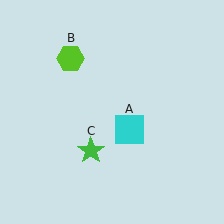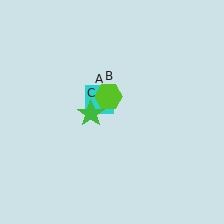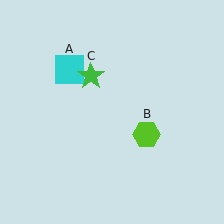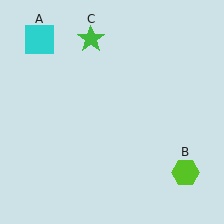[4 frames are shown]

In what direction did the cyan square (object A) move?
The cyan square (object A) moved up and to the left.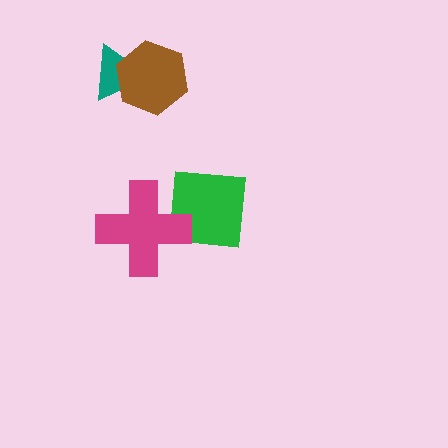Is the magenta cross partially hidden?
No, no other shape covers it.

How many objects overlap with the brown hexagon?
1 object overlaps with the brown hexagon.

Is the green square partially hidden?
Yes, it is partially covered by another shape.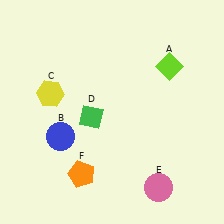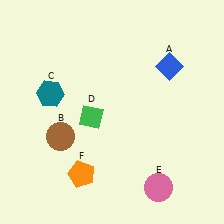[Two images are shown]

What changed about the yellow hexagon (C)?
In Image 1, C is yellow. In Image 2, it changed to teal.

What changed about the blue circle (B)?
In Image 1, B is blue. In Image 2, it changed to brown.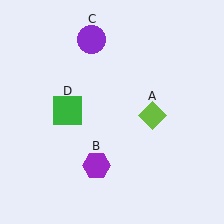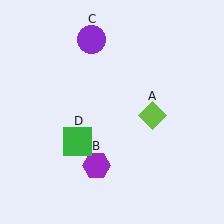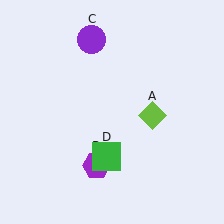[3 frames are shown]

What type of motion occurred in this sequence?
The green square (object D) rotated counterclockwise around the center of the scene.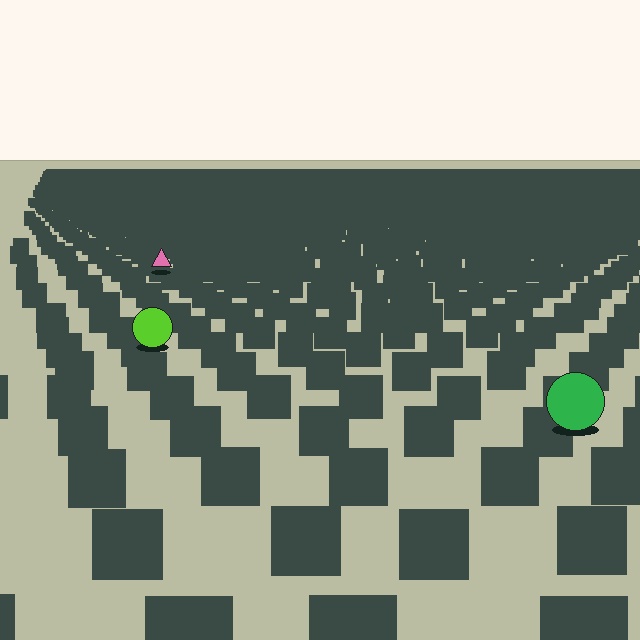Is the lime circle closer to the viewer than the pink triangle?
Yes. The lime circle is closer — you can tell from the texture gradient: the ground texture is coarser near it.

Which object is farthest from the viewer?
The pink triangle is farthest from the viewer. It appears smaller and the ground texture around it is denser.